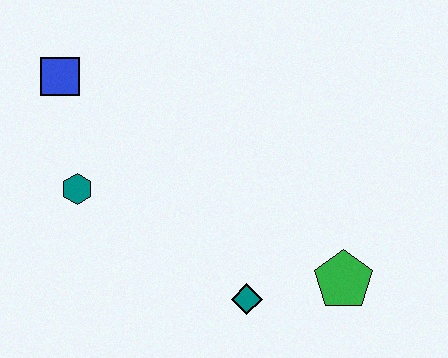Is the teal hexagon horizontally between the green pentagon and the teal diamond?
No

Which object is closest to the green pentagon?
The teal diamond is closest to the green pentagon.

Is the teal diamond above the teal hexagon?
No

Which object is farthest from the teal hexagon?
The green pentagon is farthest from the teal hexagon.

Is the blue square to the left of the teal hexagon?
Yes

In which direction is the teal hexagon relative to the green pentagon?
The teal hexagon is to the left of the green pentagon.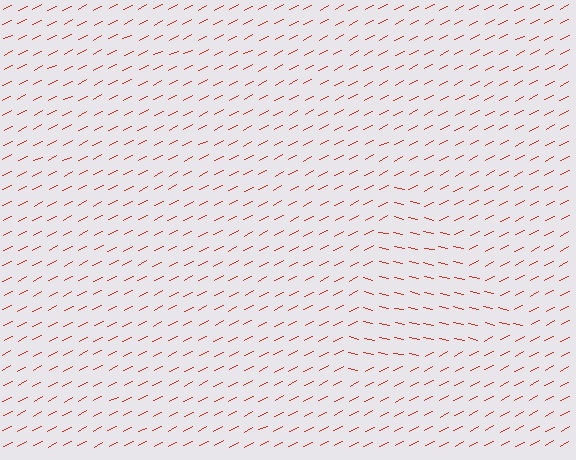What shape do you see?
I see a triangle.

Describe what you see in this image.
The image is filled with small red line segments. A triangle region in the image has lines oriented differently from the surrounding lines, creating a visible texture boundary.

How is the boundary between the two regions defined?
The boundary is defined purely by a change in line orientation (approximately 40 degrees difference). All lines are the same color and thickness.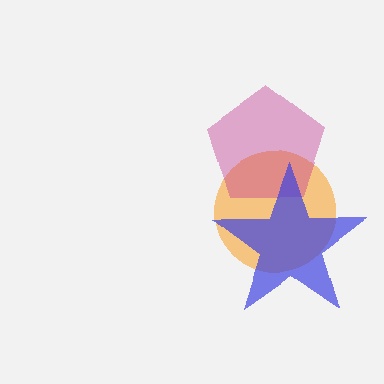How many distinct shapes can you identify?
There are 3 distinct shapes: an orange circle, a magenta pentagon, a blue star.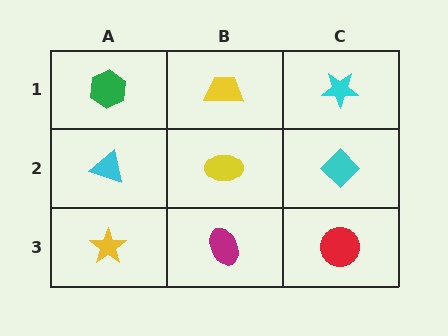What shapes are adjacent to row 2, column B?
A yellow trapezoid (row 1, column B), a magenta ellipse (row 3, column B), a cyan triangle (row 2, column A), a cyan diamond (row 2, column C).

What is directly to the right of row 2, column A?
A yellow ellipse.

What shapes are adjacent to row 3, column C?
A cyan diamond (row 2, column C), a magenta ellipse (row 3, column B).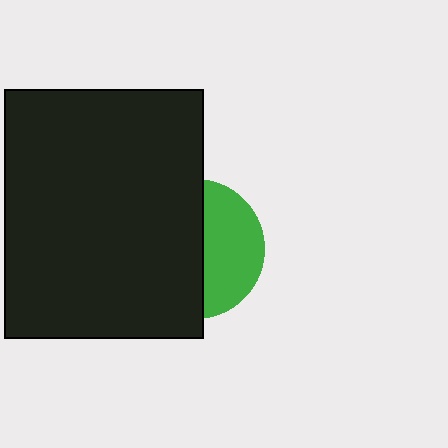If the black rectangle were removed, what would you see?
You would see the complete green circle.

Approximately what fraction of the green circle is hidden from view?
Roughly 57% of the green circle is hidden behind the black rectangle.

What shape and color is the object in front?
The object in front is a black rectangle.